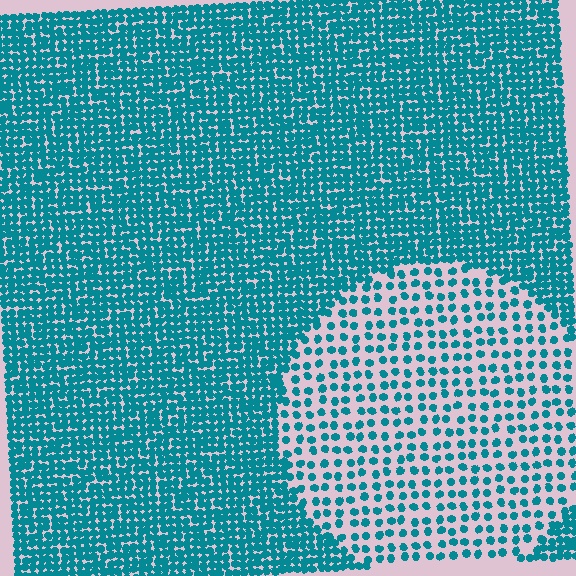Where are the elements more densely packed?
The elements are more densely packed outside the circle boundary.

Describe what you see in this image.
The image contains small teal elements arranged at two different densities. A circle-shaped region is visible where the elements are less densely packed than the surrounding area.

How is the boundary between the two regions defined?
The boundary is defined by a change in element density (approximately 2.6x ratio). All elements are the same color, size, and shape.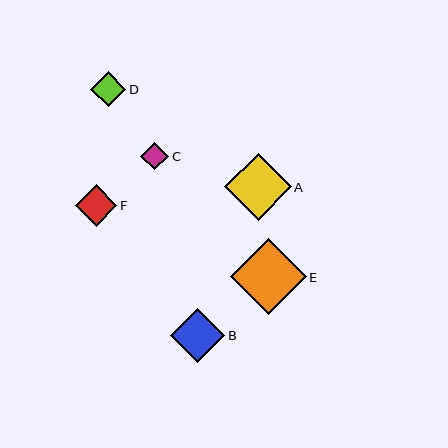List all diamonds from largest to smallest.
From largest to smallest: E, A, B, F, D, C.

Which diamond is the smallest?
Diamond C is the smallest with a size of approximately 28 pixels.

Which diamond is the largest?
Diamond E is the largest with a size of approximately 76 pixels.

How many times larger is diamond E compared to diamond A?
Diamond E is approximately 1.1 times the size of diamond A.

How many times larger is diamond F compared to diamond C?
Diamond F is approximately 1.5 times the size of diamond C.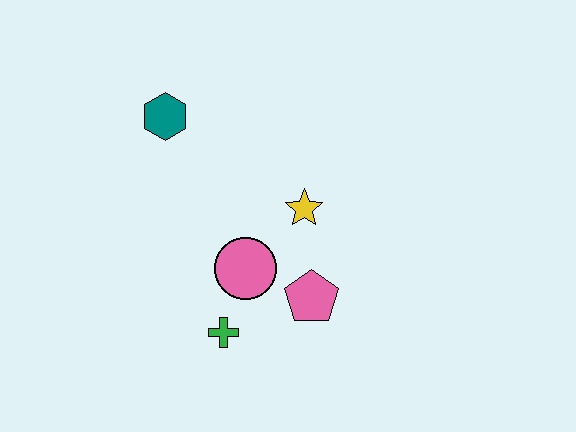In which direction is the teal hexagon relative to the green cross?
The teal hexagon is above the green cross.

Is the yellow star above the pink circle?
Yes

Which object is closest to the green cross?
The pink circle is closest to the green cross.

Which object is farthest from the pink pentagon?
The teal hexagon is farthest from the pink pentagon.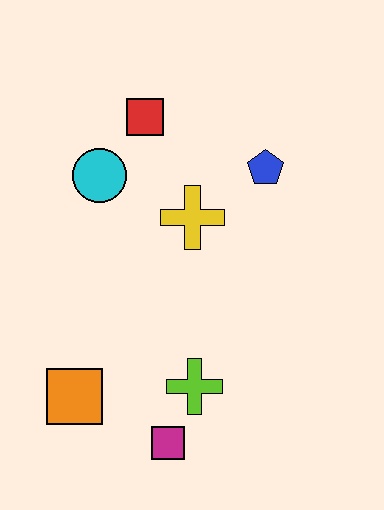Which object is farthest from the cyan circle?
The magenta square is farthest from the cyan circle.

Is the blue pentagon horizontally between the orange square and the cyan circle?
No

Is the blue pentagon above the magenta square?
Yes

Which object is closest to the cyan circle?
The red square is closest to the cyan circle.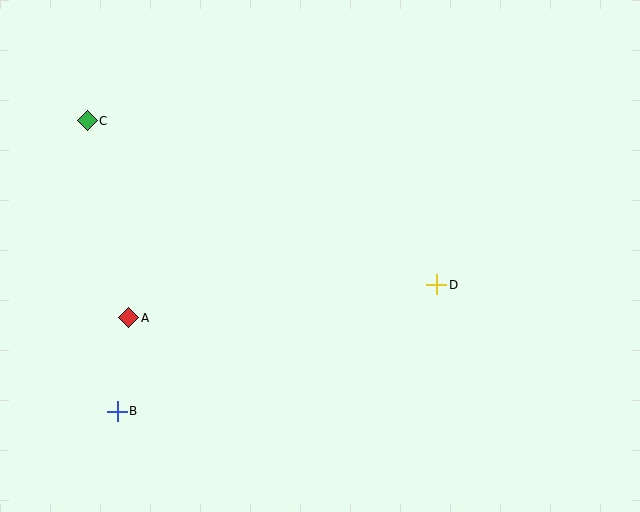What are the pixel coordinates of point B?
Point B is at (117, 411).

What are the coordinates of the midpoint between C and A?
The midpoint between C and A is at (108, 219).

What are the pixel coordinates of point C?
Point C is at (87, 121).